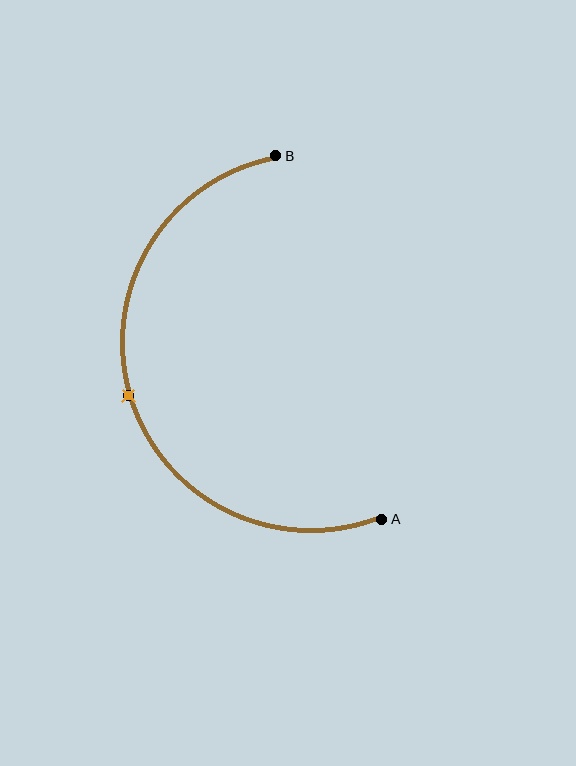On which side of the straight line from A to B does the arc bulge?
The arc bulges to the left of the straight line connecting A and B.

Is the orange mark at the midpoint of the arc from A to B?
Yes. The orange mark lies on the arc at equal arc-length from both A and B — it is the arc midpoint.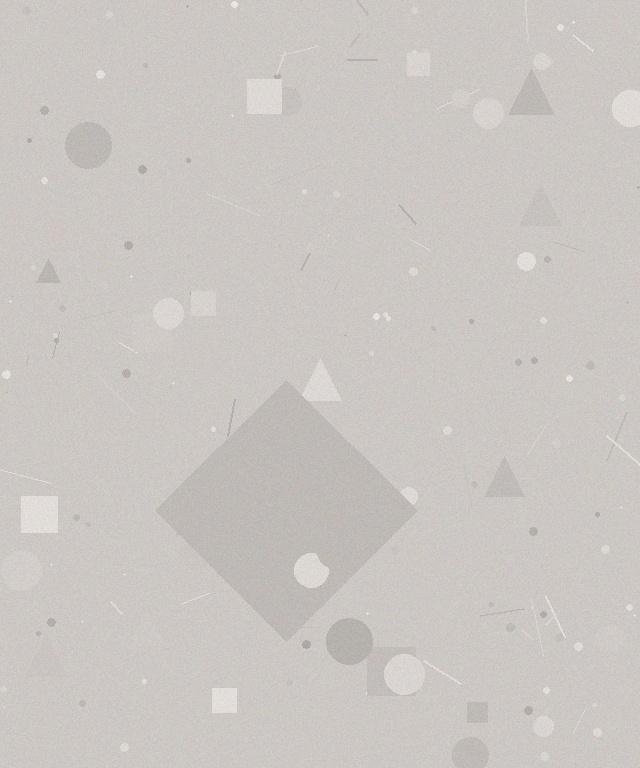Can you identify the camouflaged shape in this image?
The camouflaged shape is a diamond.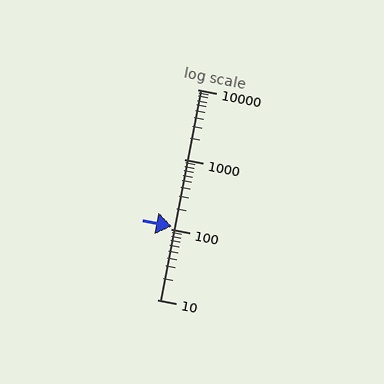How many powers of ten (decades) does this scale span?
The scale spans 3 decades, from 10 to 10000.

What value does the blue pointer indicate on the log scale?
The pointer indicates approximately 110.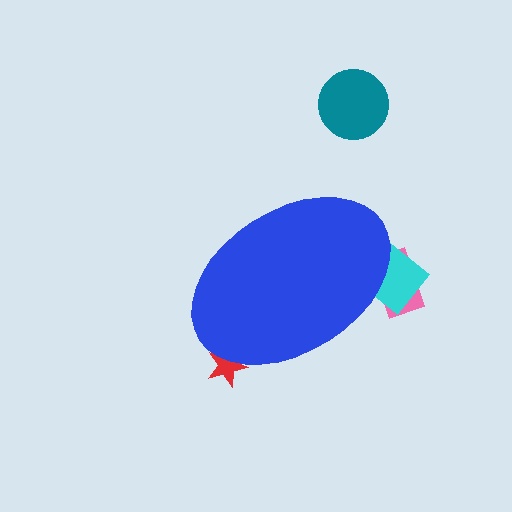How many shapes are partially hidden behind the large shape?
3 shapes are partially hidden.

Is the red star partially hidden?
Yes, the red star is partially hidden behind the blue ellipse.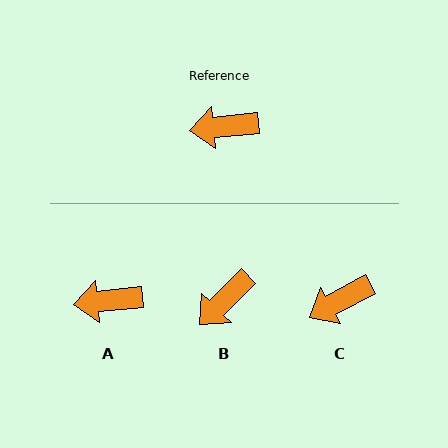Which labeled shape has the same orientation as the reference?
A.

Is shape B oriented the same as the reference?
No, it is off by about 39 degrees.